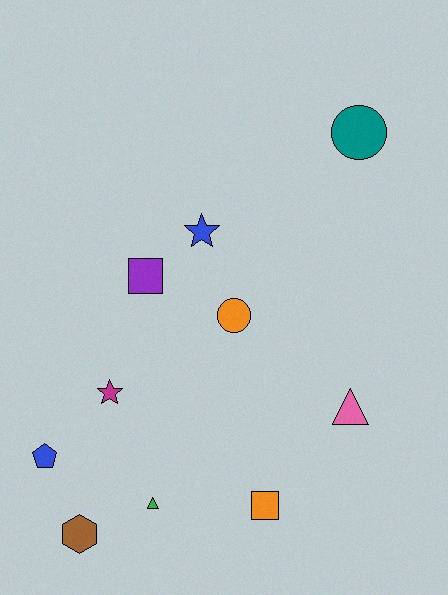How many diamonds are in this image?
There are no diamonds.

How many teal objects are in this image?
There is 1 teal object.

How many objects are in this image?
There are 10 objects.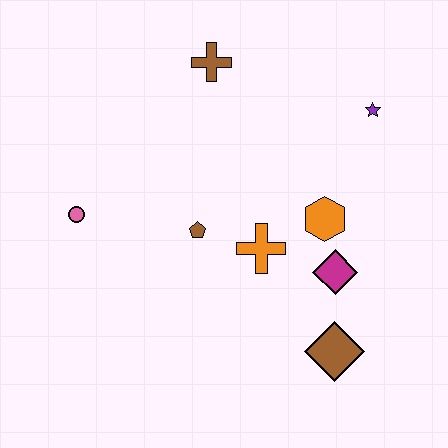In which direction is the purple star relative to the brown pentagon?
The purple star is to the right of the brown pentagon.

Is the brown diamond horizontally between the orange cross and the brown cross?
No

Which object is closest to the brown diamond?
The magenta diamond is closest to the brown diamond.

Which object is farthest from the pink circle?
The purple star is farthest from the pink circle.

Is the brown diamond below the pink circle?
Yes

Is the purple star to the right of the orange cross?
Yes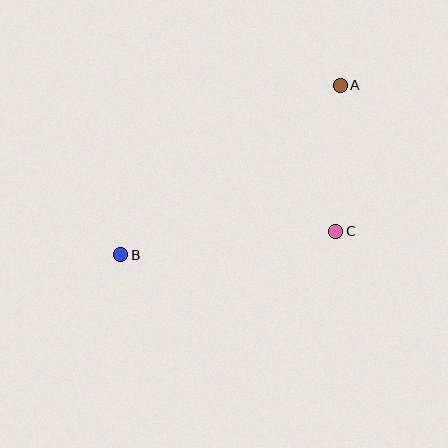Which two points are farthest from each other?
Points A and B are farthest from each other.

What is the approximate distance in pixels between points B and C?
The distance between B and C is approximately 216 pixels.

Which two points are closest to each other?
Points A and C are closest to each other.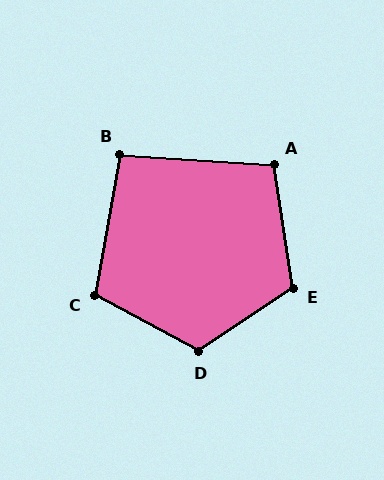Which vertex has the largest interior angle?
D, at approximately 117 degrees.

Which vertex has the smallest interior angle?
B, at approximately 97 degrees.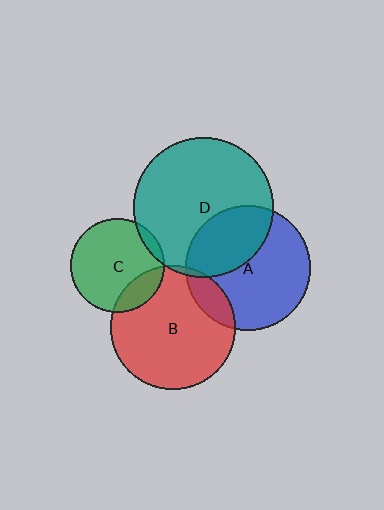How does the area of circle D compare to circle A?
Approximately 1.2 times.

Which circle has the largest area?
Circle D (teal).